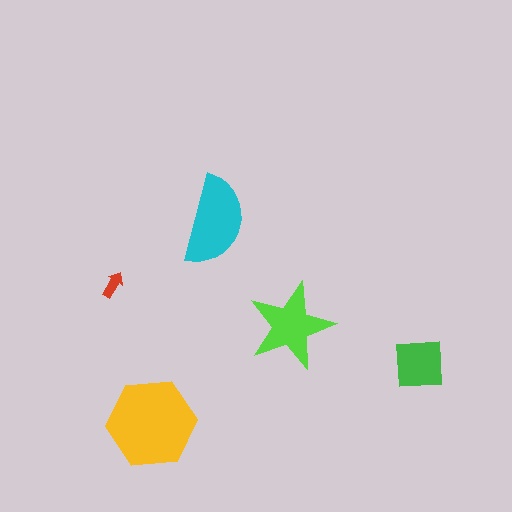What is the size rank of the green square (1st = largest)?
4th.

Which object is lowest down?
The yellow hexagon is bottommost.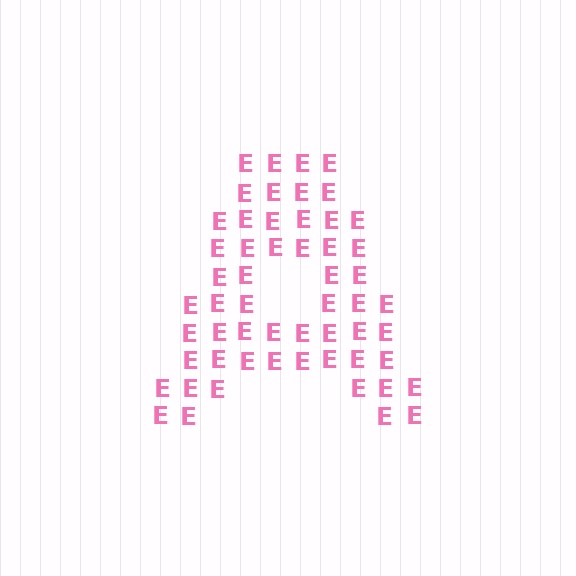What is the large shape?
The large shape is the letter A.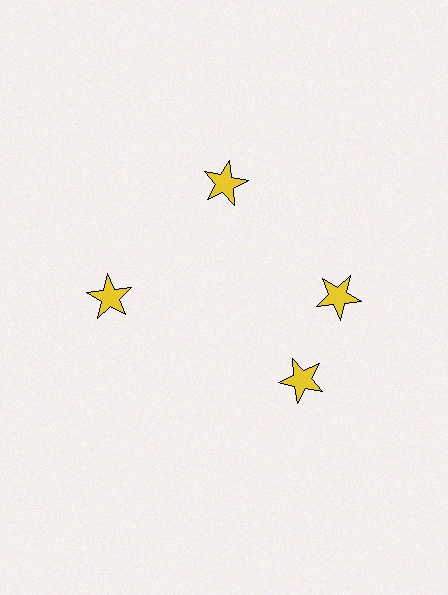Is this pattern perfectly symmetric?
No. The 4 yellow stars are arranged in a ring, but one element near the 6 o'clock position is rotated out of alignment along the ring, breaking the 4-fold rotational symmetry.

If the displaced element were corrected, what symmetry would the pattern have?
It would have 4-fold rotational symmetry — the pattern would map onto itself every 90 degrees.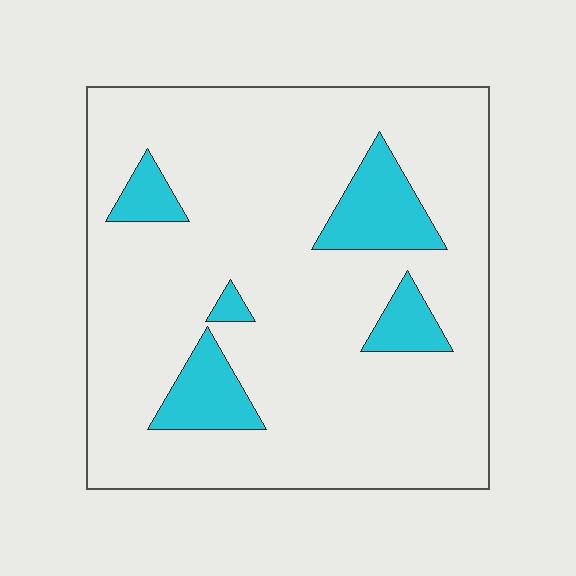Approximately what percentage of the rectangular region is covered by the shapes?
Approximately 15%.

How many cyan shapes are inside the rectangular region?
5.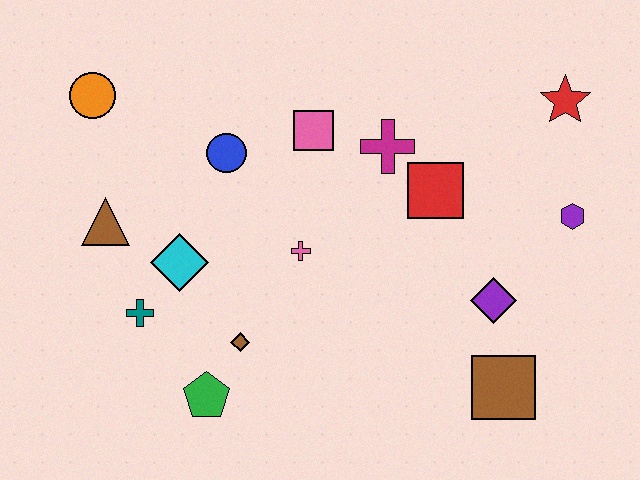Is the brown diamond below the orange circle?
Yes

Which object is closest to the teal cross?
The cyan diamond is closest to the teal cross.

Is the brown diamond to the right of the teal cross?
Yes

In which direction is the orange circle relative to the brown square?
The orange circle is to the left of the brown square.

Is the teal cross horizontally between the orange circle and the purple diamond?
Yes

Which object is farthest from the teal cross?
The red star is farthest from the teal cross.